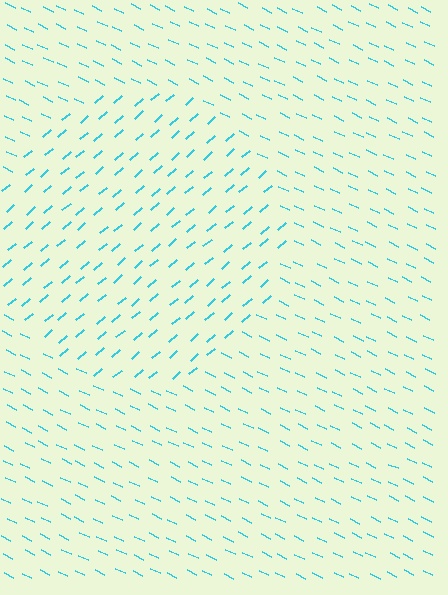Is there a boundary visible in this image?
Yes, there is a texture boundary formed by a change in line orientation.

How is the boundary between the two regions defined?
The boundary is defined purely by a change in line orientation (approximately 66 degrees difference). All lines are the same color and thickness.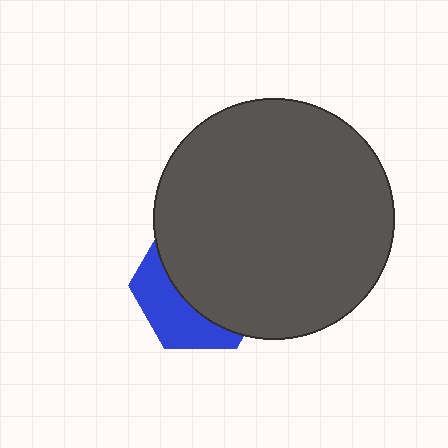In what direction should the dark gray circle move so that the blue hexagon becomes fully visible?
The dark gray circle should move toward the upper-right. That is the shortest direction to clear the overlap and leave the blue hexagon fully visible.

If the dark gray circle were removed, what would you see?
You would see the complete blue hexagon.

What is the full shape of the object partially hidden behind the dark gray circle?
The partially hidden object is a blue hexagon.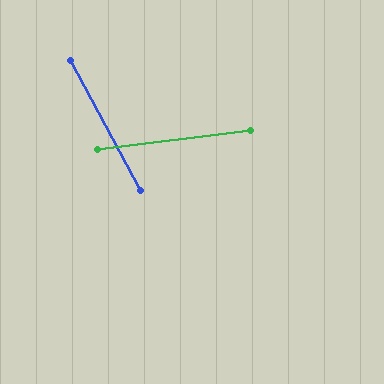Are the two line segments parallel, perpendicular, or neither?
Neither parallel nor perpendicular — they differ by about 69°.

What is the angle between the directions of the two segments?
Approximately 69 degrees.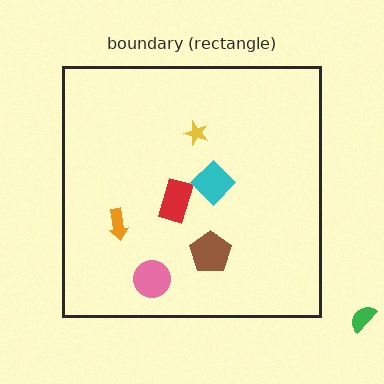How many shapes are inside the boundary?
6 inside, 1 outside.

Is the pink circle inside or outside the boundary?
Inside.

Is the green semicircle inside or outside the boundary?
Outside.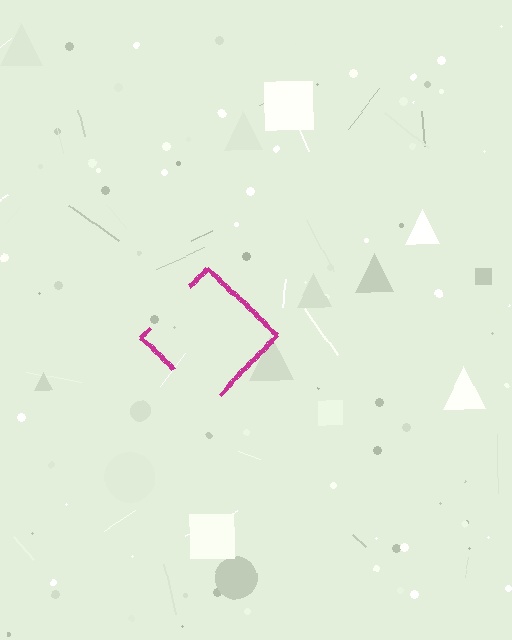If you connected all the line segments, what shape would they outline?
They would outline a diamond.